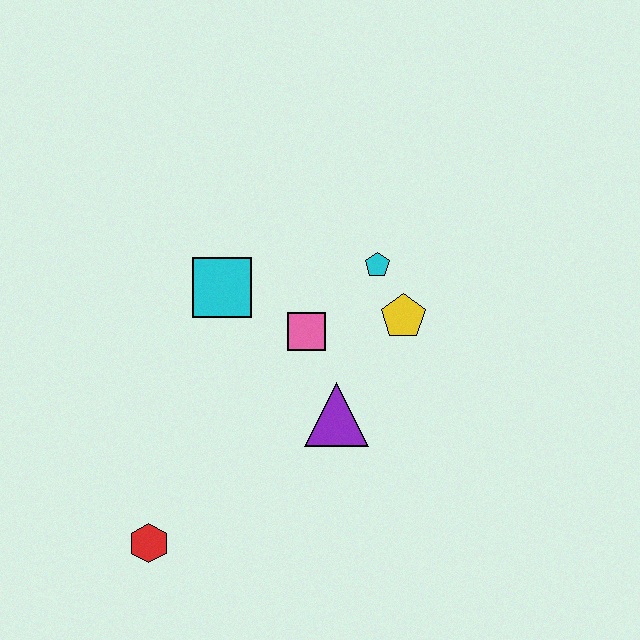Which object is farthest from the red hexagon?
The cyan pentagon is farthest from the red hexagon.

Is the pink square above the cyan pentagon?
No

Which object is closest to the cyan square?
The pink square is closest to the cyan square.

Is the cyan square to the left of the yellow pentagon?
Yes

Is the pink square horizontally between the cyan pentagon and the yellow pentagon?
No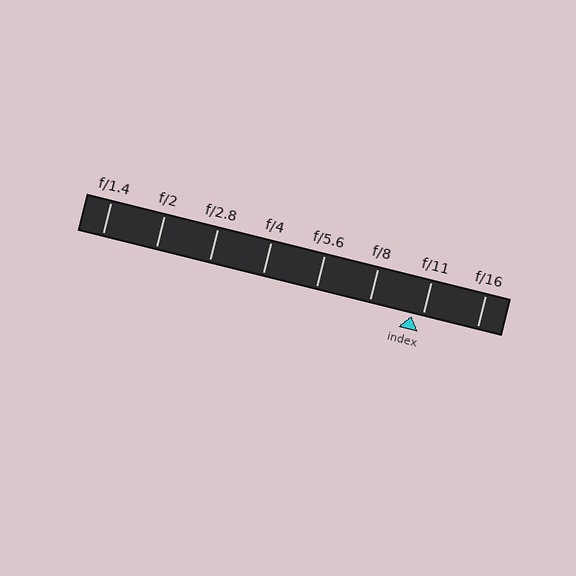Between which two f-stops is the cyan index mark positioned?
The index mark is between f/8 and f/11.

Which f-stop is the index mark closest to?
The index mark is closest to f/11.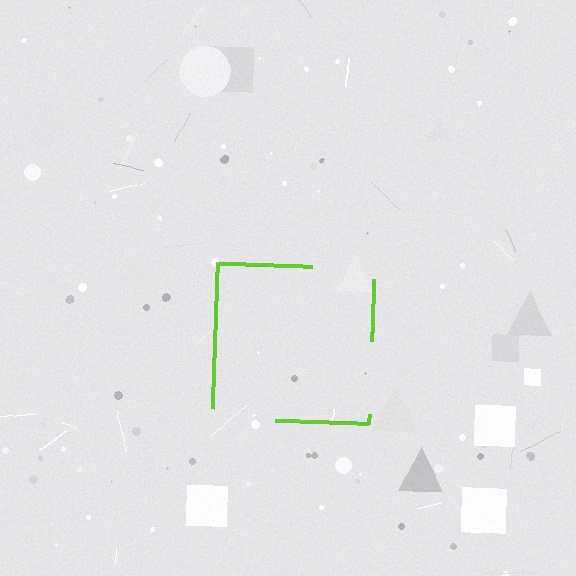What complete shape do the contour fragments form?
The contour fragments form a square.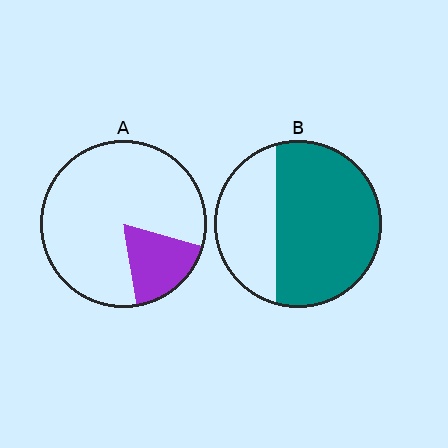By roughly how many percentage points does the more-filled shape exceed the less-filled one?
By roughly 50 percentage points (B over A).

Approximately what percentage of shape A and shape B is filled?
A is approximately 20% and B is approximately 65%.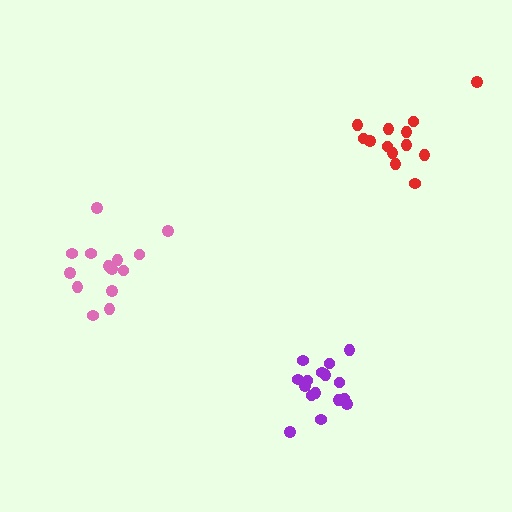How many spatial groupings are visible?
There are 3 spatial groupings.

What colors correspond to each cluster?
The clusters are colored: purple, pink, red.